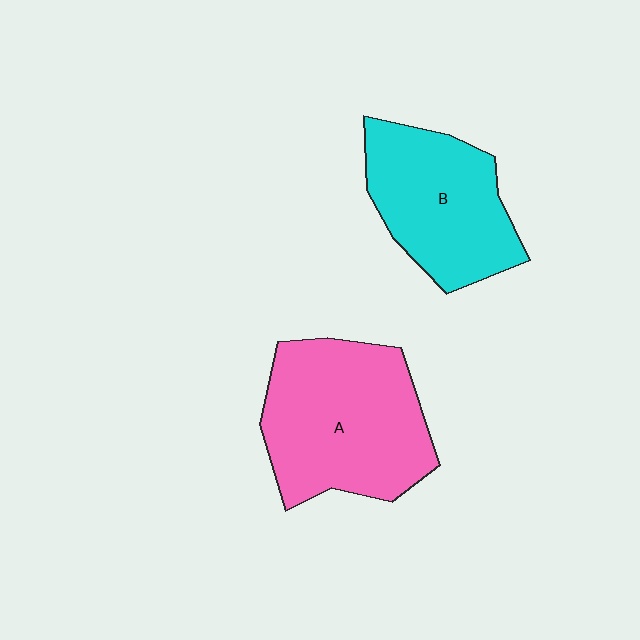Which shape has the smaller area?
Shape B (cyan).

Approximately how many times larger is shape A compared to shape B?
Approximately 1.3 times.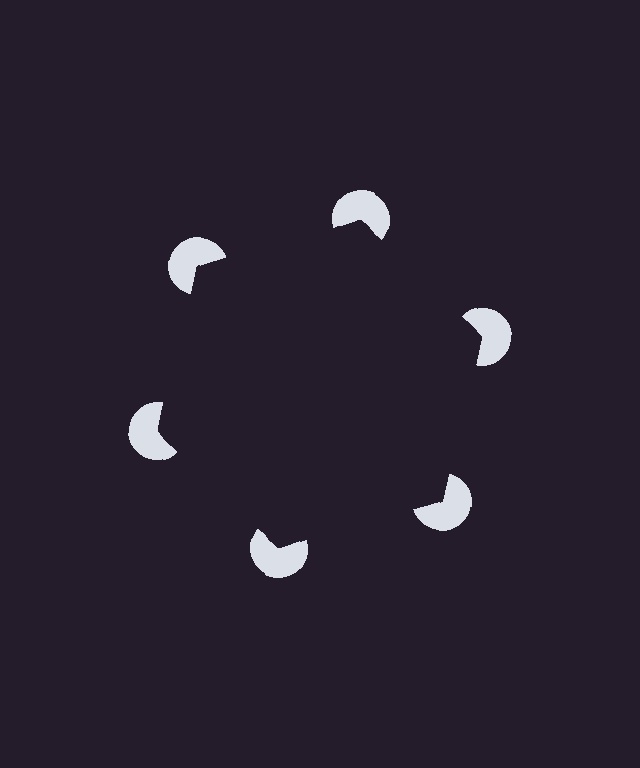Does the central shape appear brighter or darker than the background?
It typically appears slightly darker than the background, even though no actual brightness change is drawn.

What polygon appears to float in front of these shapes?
An illusory hexagon — its edges are inferred from the aligned wedge cuts in the pac-man discs, not physically drawn.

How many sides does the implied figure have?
6 sides.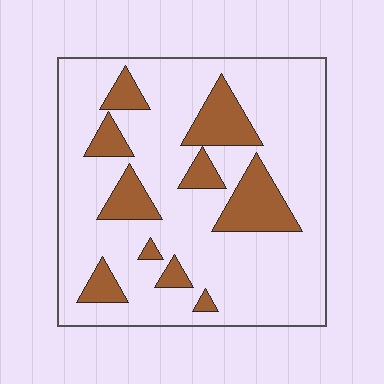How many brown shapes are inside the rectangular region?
10.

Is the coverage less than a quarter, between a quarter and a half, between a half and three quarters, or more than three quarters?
Less than a quarter.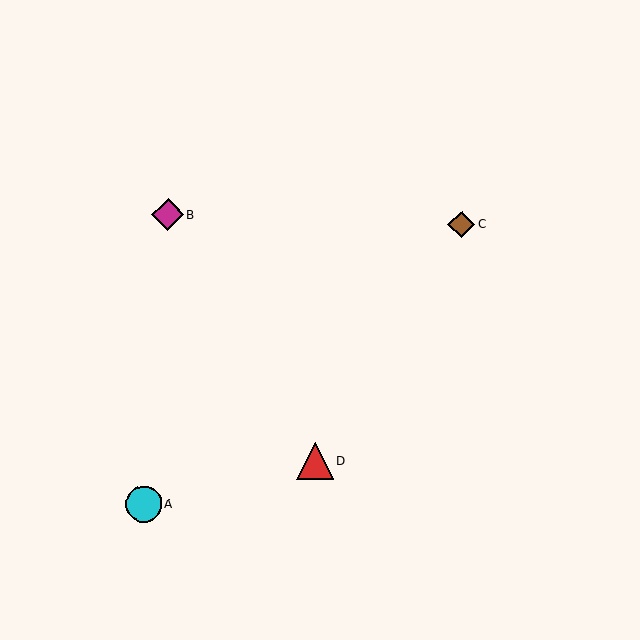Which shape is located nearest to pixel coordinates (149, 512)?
The cyan circle (labeled A) at (144, 504) is nearest to that location.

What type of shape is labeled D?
Shape D is a red triangle.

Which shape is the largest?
The red triangle (labeled D) is the largest.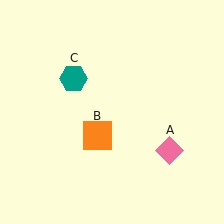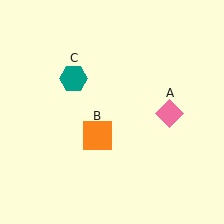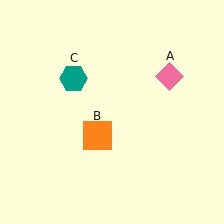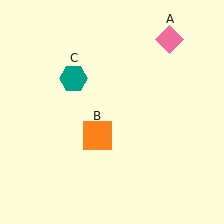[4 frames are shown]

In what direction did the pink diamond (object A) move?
The pink diamond (object A) moved up.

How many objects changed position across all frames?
1 object changed position: pink diamond (object A).